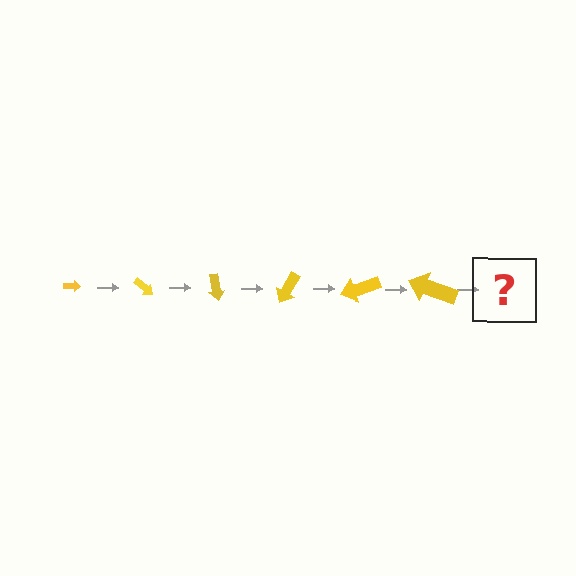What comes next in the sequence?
The next element should be an arrow, larger than the previous one and rotated 240 degrees from the start.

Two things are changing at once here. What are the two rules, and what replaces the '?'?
The two rules are that the arrow grows larger each step and it rotates 40 degrees each step. The '?' should be an arrow, larger than the previous one and rotated 240 degrees from the start.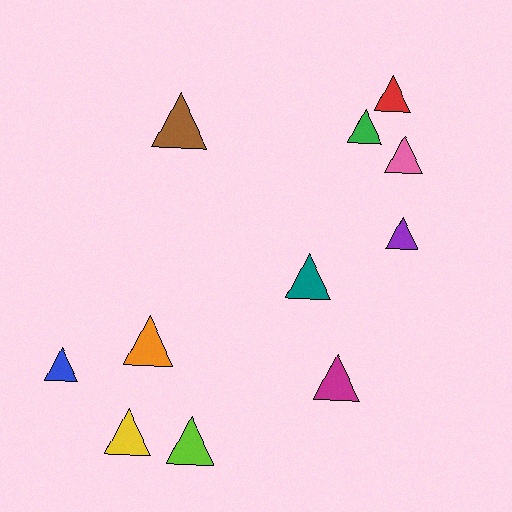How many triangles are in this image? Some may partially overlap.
There are 11 triangles.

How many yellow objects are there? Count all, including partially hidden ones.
There is 1 yellow object.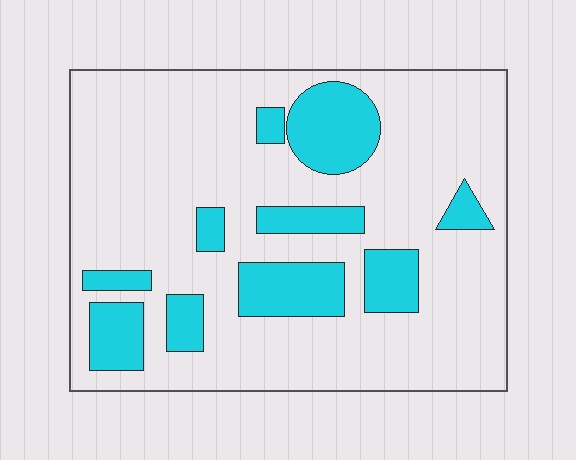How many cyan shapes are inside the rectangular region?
10.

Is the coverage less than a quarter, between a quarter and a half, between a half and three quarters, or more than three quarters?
Less than a quarter.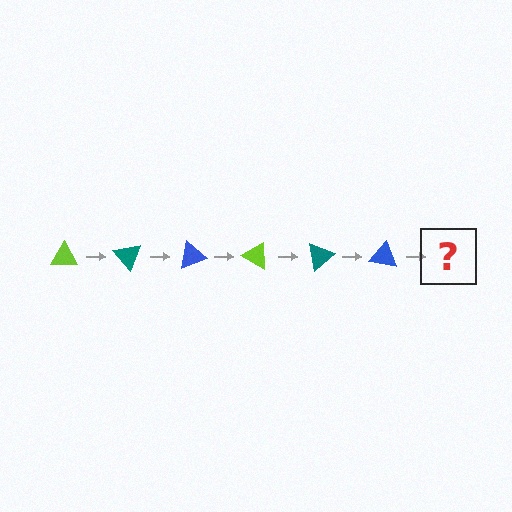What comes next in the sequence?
The next element should be a lime triangle, rotated 300 degrees from the start.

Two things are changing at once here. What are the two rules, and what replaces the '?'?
The two rules are that it rotates 50 degrees each step and the color cycles through lime, teal, and blue. The '?' should be a lime triangle, rotated 300 degrees from the start.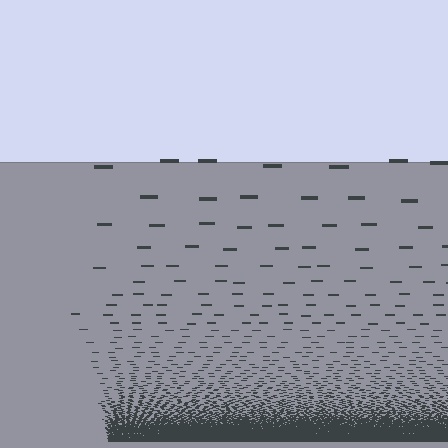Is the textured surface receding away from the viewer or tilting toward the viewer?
The surface appears to tilt toward the viewer. Texture elements get larger and sparser toward the top.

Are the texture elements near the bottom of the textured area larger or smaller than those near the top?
Smaller. The gradient is inverted — elements near the bottom are smaller and denser.